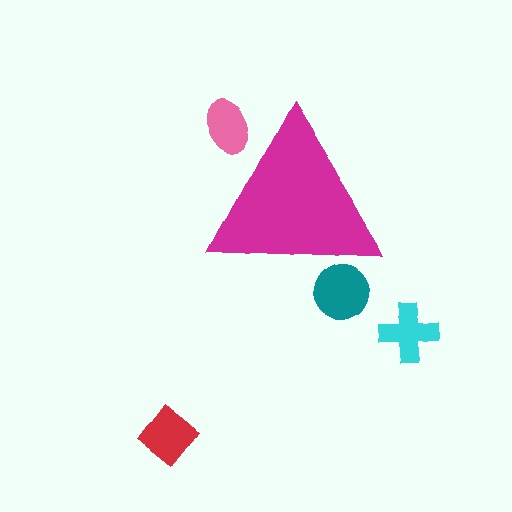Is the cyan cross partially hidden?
No, the cyan cross is fully visible.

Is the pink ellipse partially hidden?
Yes, the pink ellipse is partially hidden behind the magenta triangle.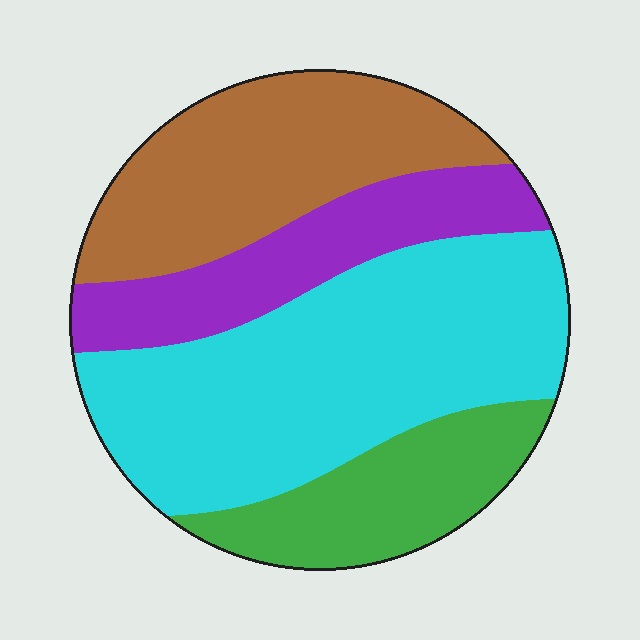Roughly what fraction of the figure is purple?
Purple takes up about one sixth (1/6) of the figure.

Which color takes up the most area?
Cyan, at roughly 40%.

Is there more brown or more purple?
Brown.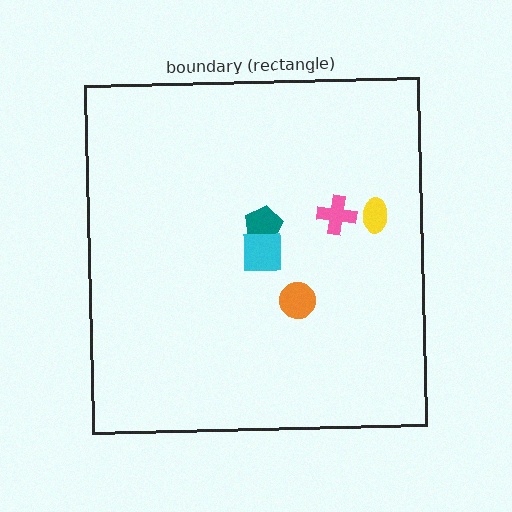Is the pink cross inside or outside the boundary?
Inside.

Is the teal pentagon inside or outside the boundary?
Inside.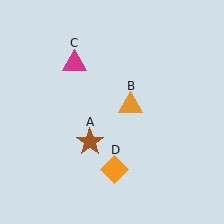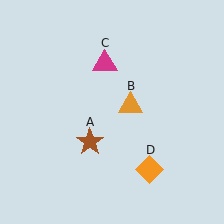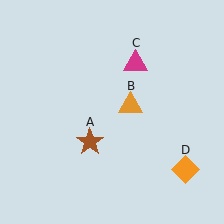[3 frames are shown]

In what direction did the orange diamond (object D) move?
The orange diamond (object D) moved right.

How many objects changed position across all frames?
2 objects changed position: magenta triangle (object C), orange diamond (object D).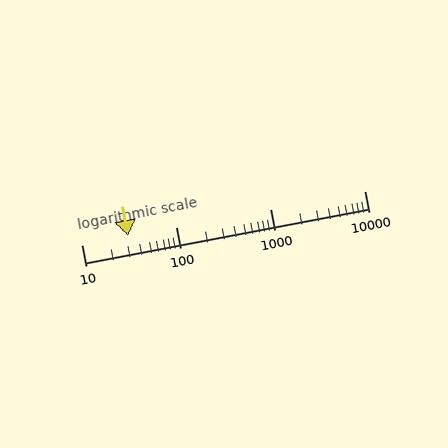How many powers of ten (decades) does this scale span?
The scale spans 3 decades, from 10 to 10000.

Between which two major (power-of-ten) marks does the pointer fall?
The pointer is between 10 and 100.